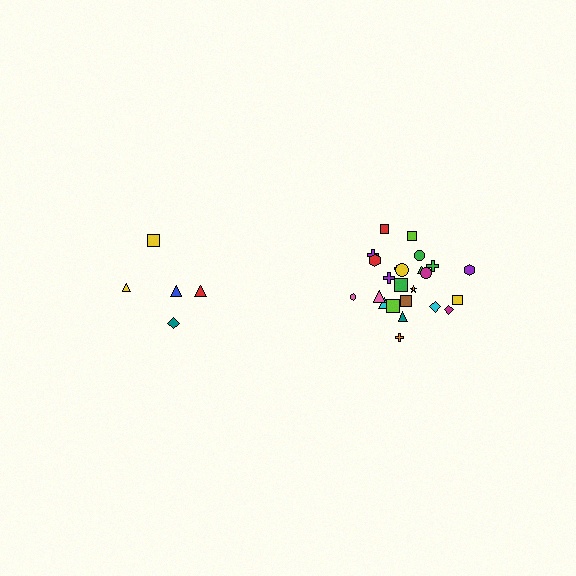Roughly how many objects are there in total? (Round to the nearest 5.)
Roughly 30 objects in total.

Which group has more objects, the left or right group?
The right group.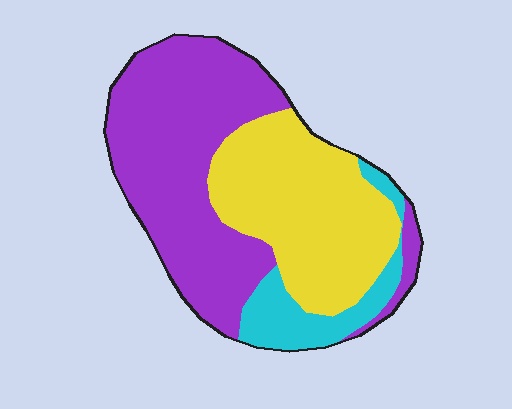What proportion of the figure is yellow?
Yellow covers 37% of the figure.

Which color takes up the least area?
Cyan, at roughly 10%.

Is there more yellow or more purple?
Purple.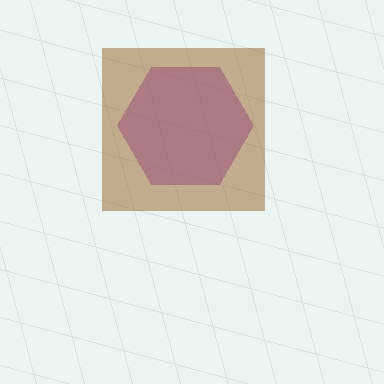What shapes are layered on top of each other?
The layered shapes are: a purple hexagon, a brown square.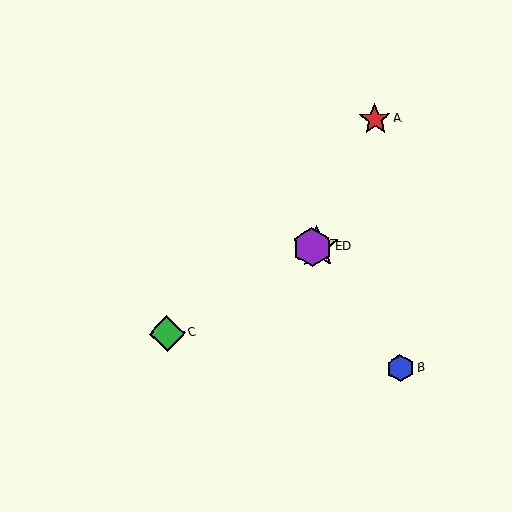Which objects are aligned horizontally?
Objects D, E are aligned horizontally.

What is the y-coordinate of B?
Object B is at y≈368.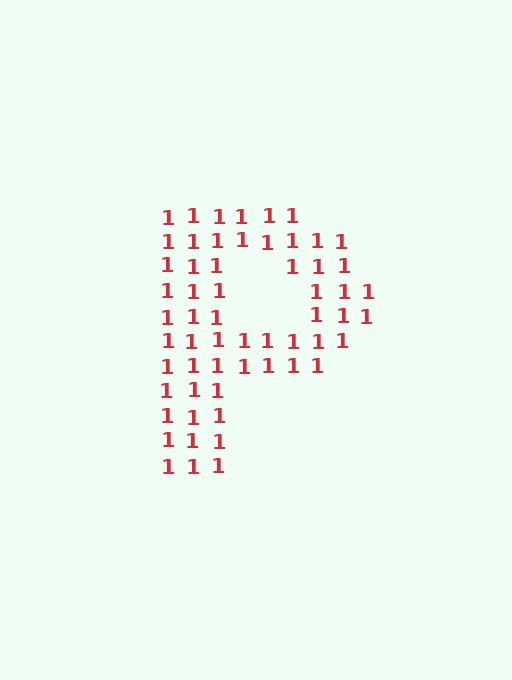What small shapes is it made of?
It is made of small digit 1's.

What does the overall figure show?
The overall figure shows the letter P.